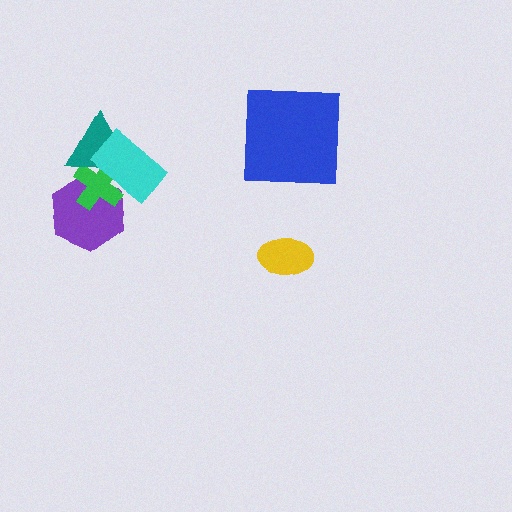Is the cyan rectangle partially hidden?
No, no other shape covers it.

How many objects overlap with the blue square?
0 objects overlap with the blue square.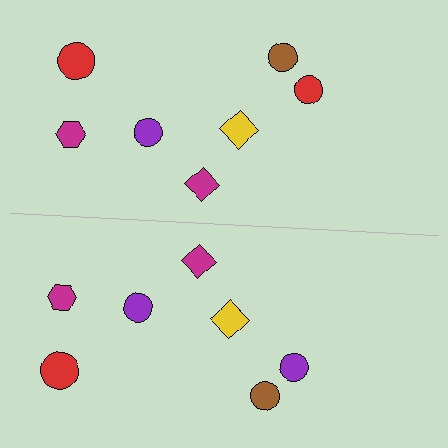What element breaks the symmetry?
The purple circle on the bottom side breaks the symmetry — its mirror counterpart is red.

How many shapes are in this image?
There are 14 shapes in this image.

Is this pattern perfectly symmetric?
No, the pattern is not perfectly symmetric. The purple circle on the bottom side breaks the symmetry — its mirror counterpart is red.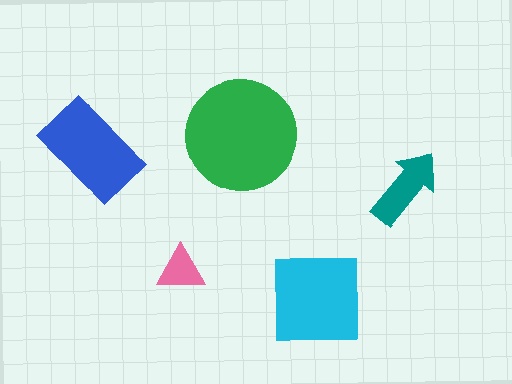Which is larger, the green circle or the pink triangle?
The green circle.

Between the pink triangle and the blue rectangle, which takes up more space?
The blue rectangle.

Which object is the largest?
The green circle.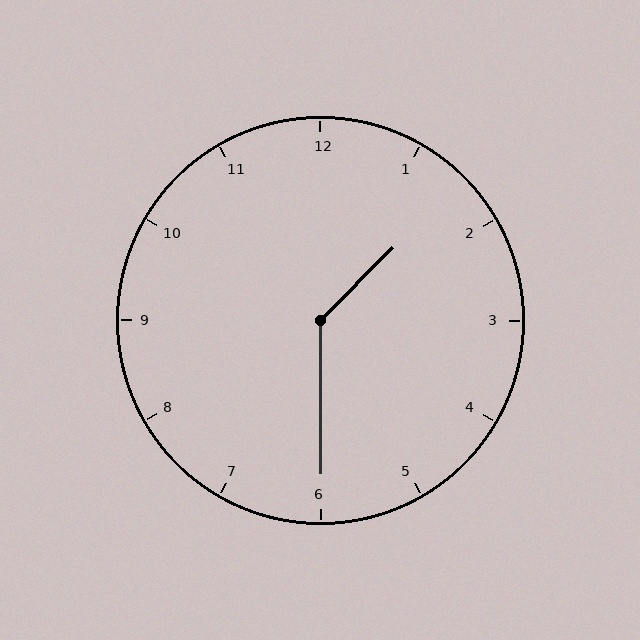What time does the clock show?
1:30.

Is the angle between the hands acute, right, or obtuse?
It is obtuse.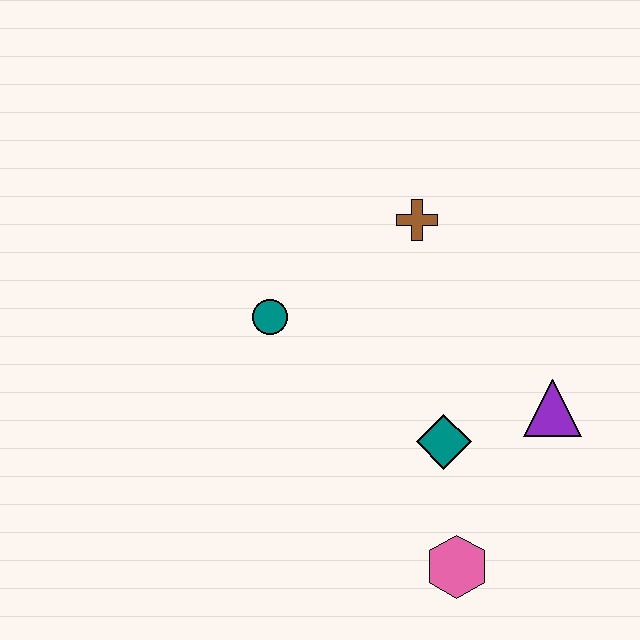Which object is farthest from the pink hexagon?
The brown cross is farthest from the pink hexagon.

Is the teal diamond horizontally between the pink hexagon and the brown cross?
Yes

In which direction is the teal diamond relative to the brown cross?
The teal diamond is below the brown cross.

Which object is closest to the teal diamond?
The purple triangle is closest to the teal diamond.